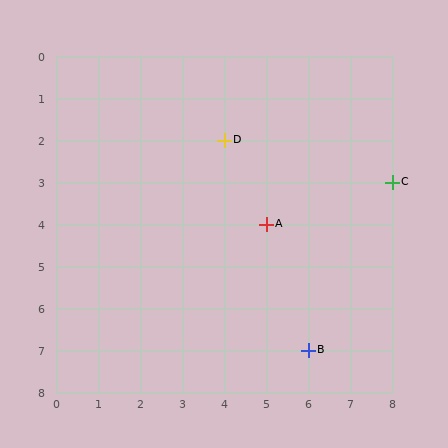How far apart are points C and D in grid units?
Points C and D are 4 columns and 1 row apart (about 4.1 grid units diagonally).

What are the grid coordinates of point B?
Point B is at grid coordinates (6, 7).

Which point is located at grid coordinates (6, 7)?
Point B is at (6, 7).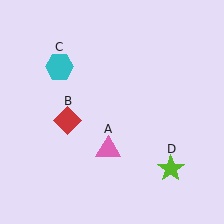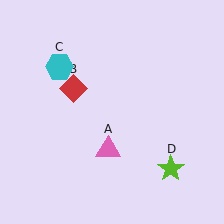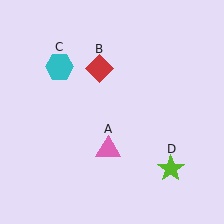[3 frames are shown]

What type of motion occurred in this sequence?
The red diamond (object B) rotated clockwise around the center of the scene.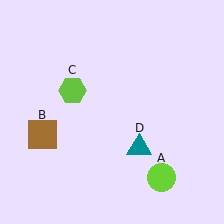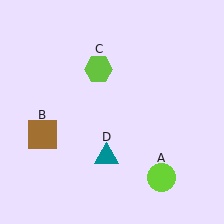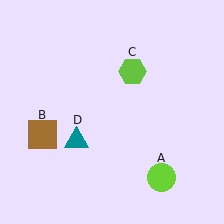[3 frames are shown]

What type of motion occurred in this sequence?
The lime hexagon (object C), teal triangle (object D) rotated clockwise around the center of the scene.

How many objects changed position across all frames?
2 objects changed position: lime hexagon (object C), teal triangle (object D).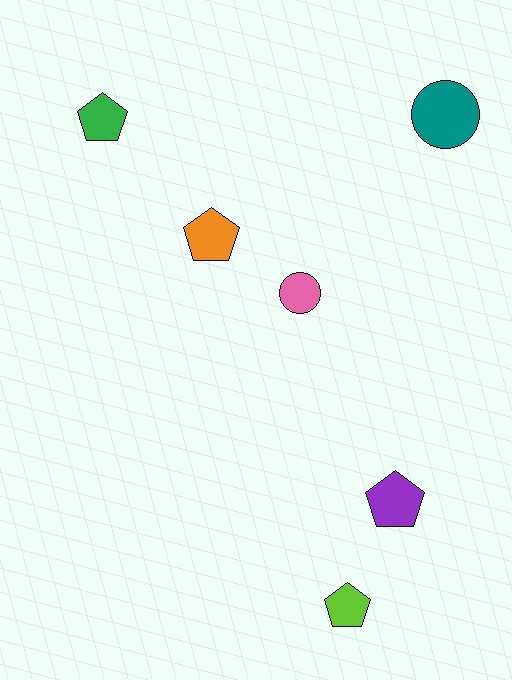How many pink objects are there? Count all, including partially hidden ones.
There is 1 pink object.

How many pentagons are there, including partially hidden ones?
There are 4 pentagons.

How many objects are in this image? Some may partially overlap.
There are 6 objects.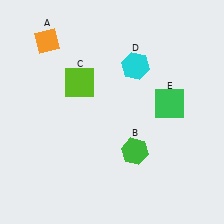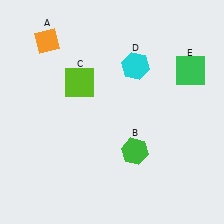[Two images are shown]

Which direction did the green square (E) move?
The green square (E) moved up.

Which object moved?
The green square (E) moved up.